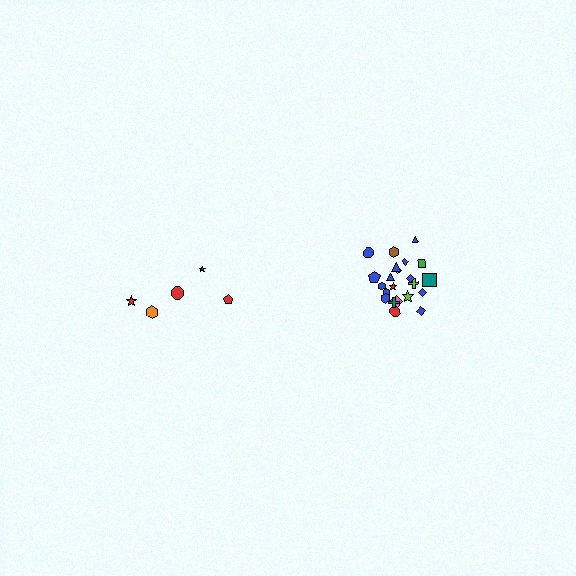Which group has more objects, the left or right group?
The right group.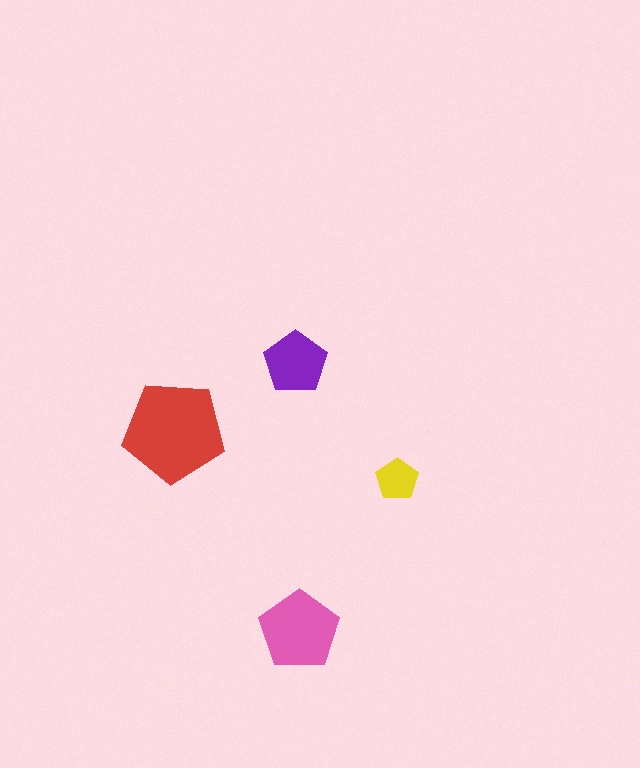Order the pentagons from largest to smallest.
the red one, the pink one, the purple one, the yellow one.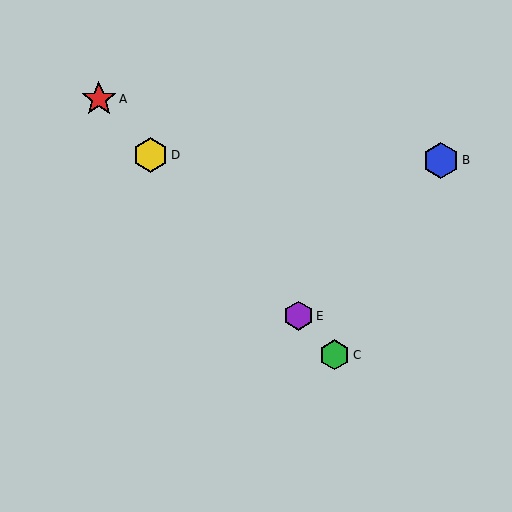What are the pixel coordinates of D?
Object D is at (150, 155).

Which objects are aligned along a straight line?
Objects A, C, D, E are aligned along a straight line.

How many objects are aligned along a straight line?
4 objects (A, C, D, E) are aligned along a straight line.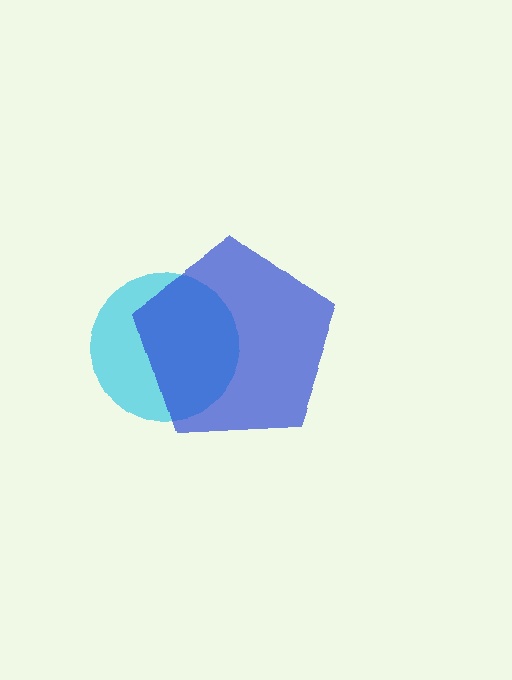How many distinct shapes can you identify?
There are 2 distinct shapes: a cyan circle, a blue pentagon.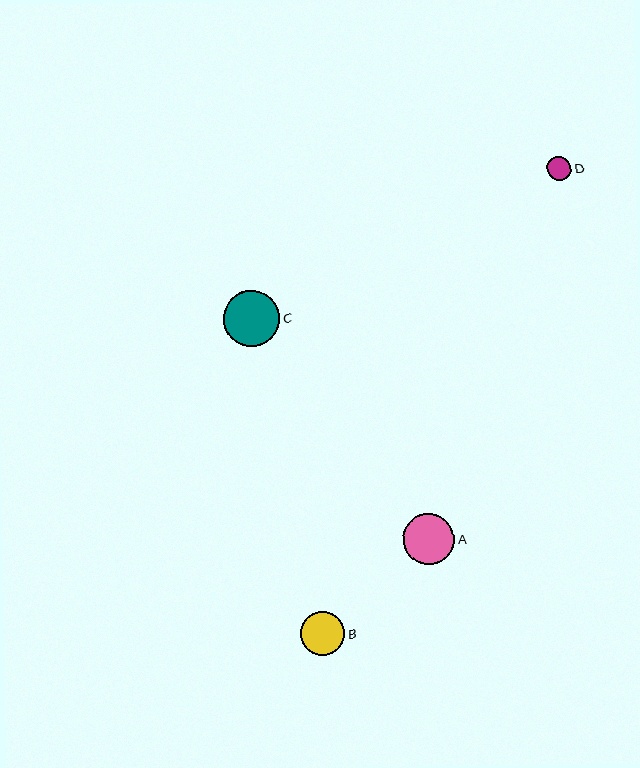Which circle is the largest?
Circle C is the largest with a size of approximately 56 pixels.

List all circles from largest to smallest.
From largest to smallest: C, A, B, D.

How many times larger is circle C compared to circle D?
Circle C is approximately 2.3 times the size of circle D.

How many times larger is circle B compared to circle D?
Circle B is approximately 1.8 times the size of circle D.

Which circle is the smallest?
Circle D is the smallest with a size of approximately 24 pixels.